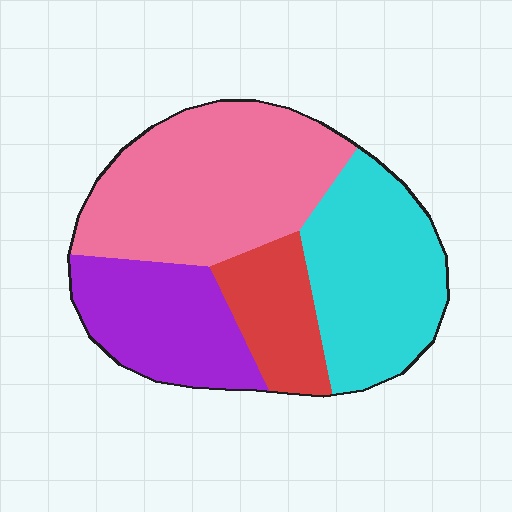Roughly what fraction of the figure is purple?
Purple covers around 20% of the figure.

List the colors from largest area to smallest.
From largest to smallest: pink, cyan, purple, red.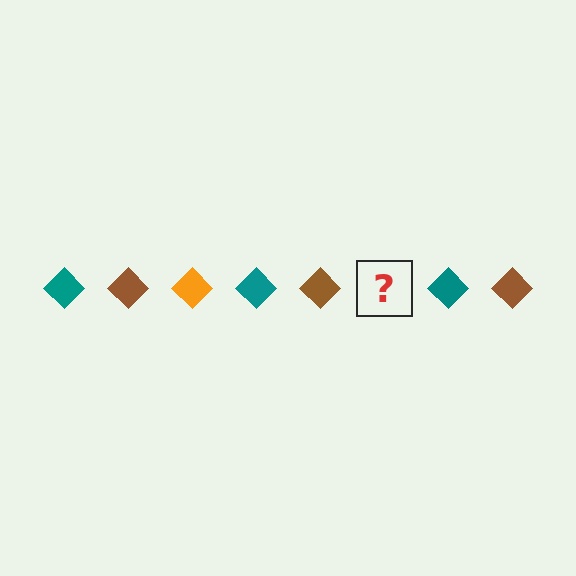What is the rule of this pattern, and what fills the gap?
The rule is that the pattern cycles through teal, brown, orange diamonds. The gap should be filled with an orange diamond.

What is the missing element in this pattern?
The missing element is an orange diamond.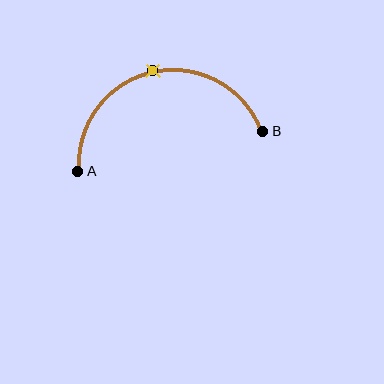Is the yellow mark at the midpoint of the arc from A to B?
Yes. The yellow mark lies on the arc at equal arc-length from both A and B — it is the arc midpoint.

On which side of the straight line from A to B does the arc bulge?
The arc bulges above the straight line connecting A and B.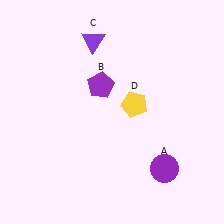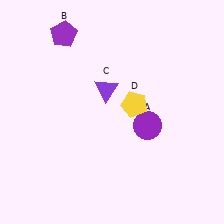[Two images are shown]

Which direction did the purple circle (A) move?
The purple circle (A) moved up.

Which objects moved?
The objects that moved are: the purple circle (A), the purple pentagon (B), the purple triangle (C).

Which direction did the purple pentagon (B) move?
The purple pentagon (B) moved up.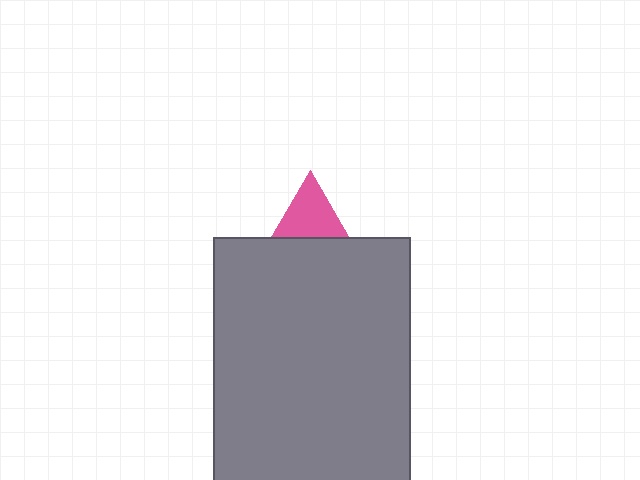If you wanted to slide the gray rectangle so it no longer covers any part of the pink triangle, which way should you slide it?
Slide it down — that is the most direct way to separate the two shapes.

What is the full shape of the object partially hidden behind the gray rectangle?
The partially hidden object is a pink triangle.